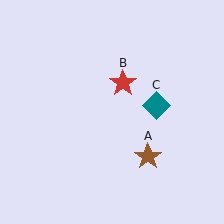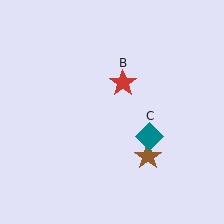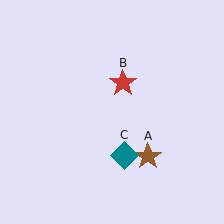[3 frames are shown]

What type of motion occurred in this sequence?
The teal diamond (object C) rotated clockwise around the center of the scene.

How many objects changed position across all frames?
1 object changed position: teal diamond (object C).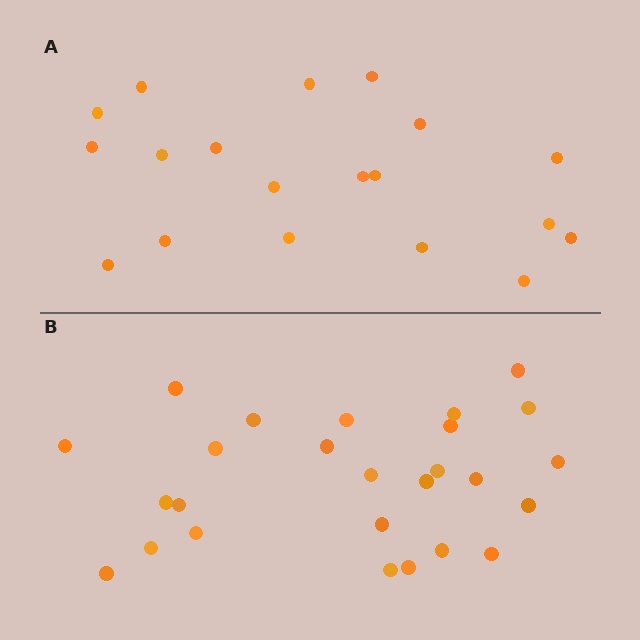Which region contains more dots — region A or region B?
Region B (the bottom region) has more dots.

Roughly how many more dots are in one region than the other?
Region B has roughly 8 or so more dots than region A.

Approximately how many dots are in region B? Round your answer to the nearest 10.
About 30 dots. (The exact count is 26, which rounds to 30.)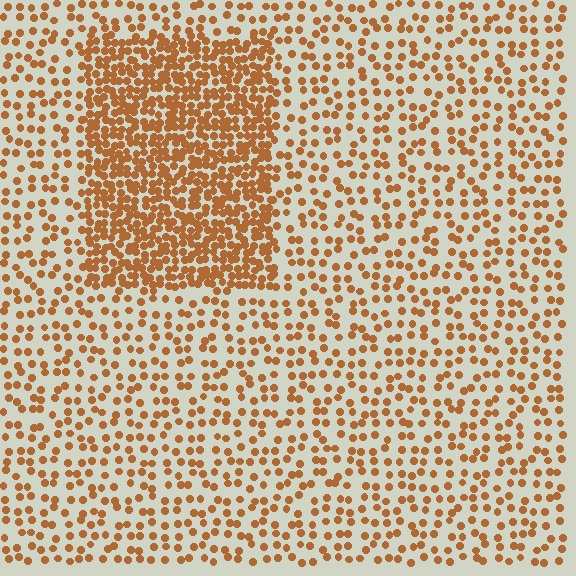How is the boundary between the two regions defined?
The boundary is defined by a change in element density (approximately 2.5x ratio). All elements are the same color, size, and shape.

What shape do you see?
I see a rectangle.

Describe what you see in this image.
The image contains small brown elements arranged at two different densities. A rectangle-shaped region is visible where the elements are more densely packed than the surrounding area.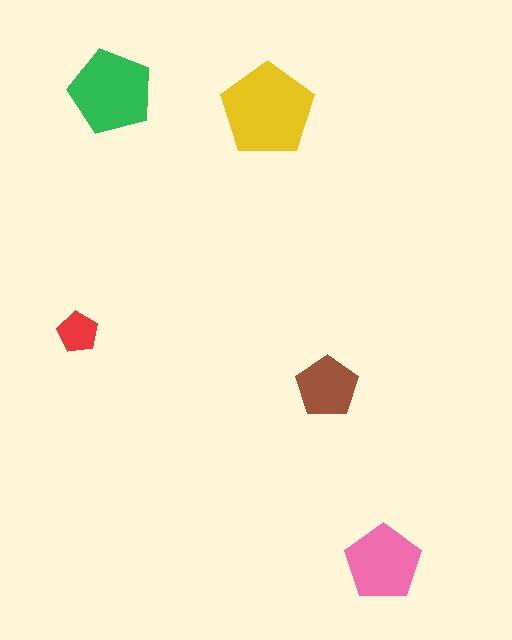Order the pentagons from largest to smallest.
the yellow one, the green one, the pink one, the brown one, the red one.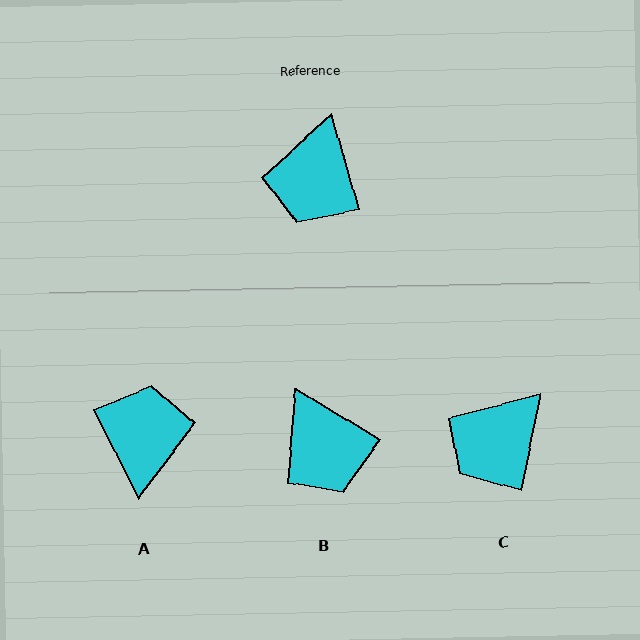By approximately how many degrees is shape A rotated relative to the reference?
Approximately 169 degrees clockwise.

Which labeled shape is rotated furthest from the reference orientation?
A, about 169 degrees away.